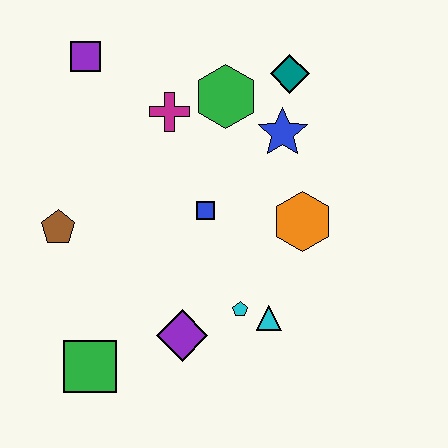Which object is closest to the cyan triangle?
The cyan pentagon is closest to the cyan triangle.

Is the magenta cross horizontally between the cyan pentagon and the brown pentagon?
Yes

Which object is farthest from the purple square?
The cyan triangle is farthest from the purple square.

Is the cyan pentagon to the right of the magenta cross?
Yes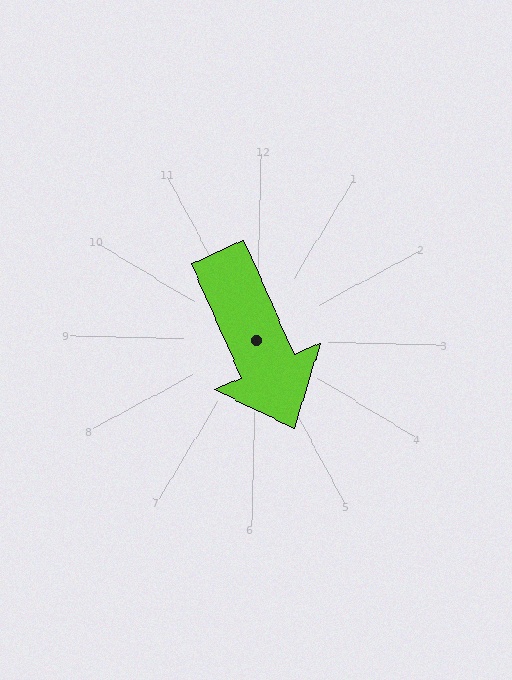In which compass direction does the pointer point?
Southeast.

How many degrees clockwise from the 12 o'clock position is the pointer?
Approximately 155 degrees.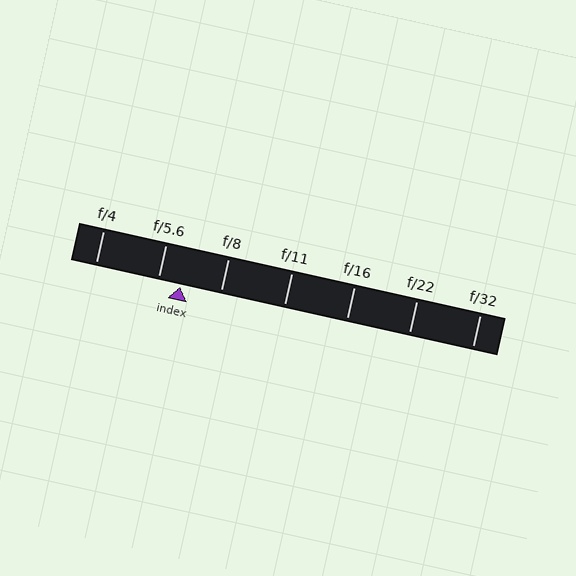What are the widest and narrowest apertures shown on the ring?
The widest aperture shown is f/4 and the narrowest is f/32.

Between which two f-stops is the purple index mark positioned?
The index mark is between f/5.6 and f/8.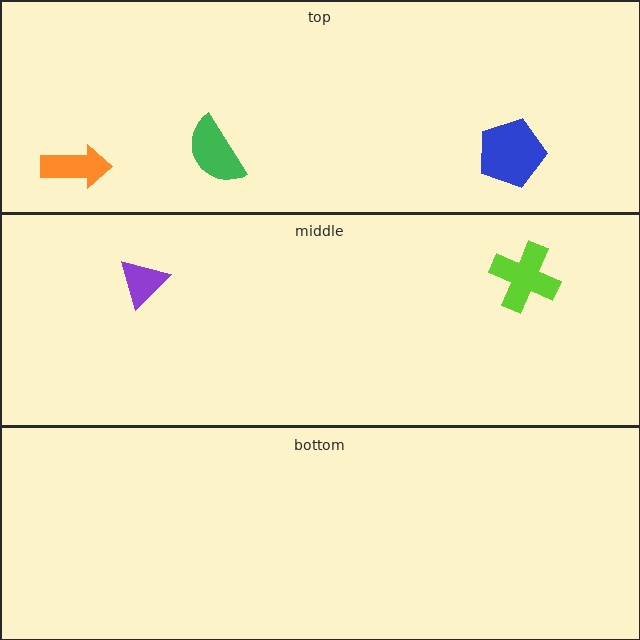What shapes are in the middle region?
The lime cross, the purple triangle.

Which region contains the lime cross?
The middle region.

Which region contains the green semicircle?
The top region.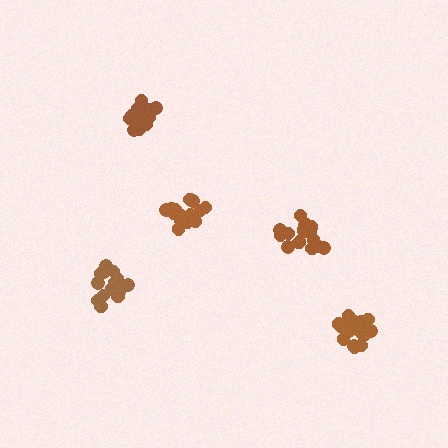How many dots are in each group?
Group 1: 15 dots, Group 2: 19 dots, Group 3: 17 dots, Group 4: 15 dots, Group 5: 17 dots (83 total).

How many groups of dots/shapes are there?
There are 5 groups.